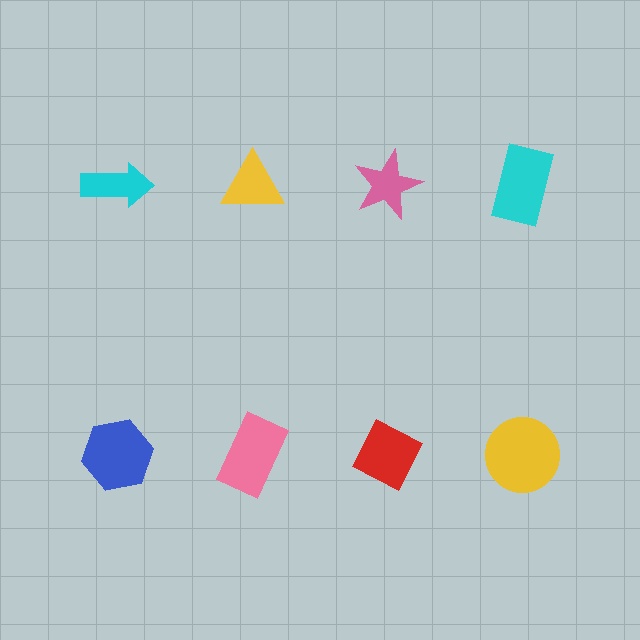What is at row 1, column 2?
A yellow triangle.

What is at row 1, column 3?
A pink star.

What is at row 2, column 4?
A yellow circle.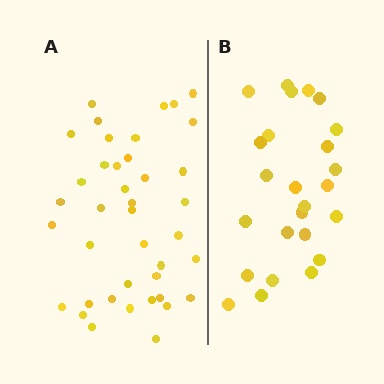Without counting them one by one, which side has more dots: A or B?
Region A (the left region) has more dots.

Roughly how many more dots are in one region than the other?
Region A has approximately 15 more dots than region B.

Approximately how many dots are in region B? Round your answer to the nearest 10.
About 20 dots. (The exact count is 25, which rounds to 20.)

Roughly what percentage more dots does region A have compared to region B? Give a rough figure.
About 60% more.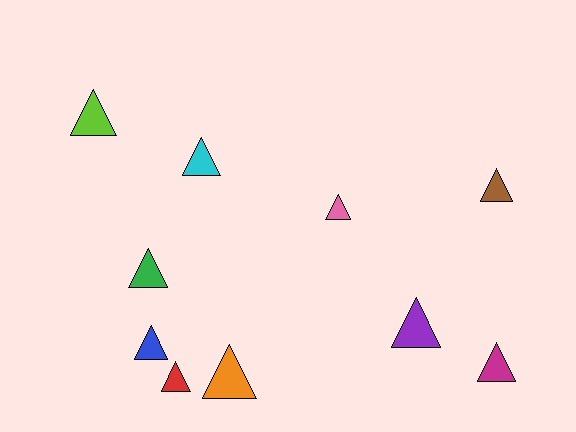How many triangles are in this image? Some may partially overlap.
There are 10 triangles.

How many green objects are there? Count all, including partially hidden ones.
There is 1 green object.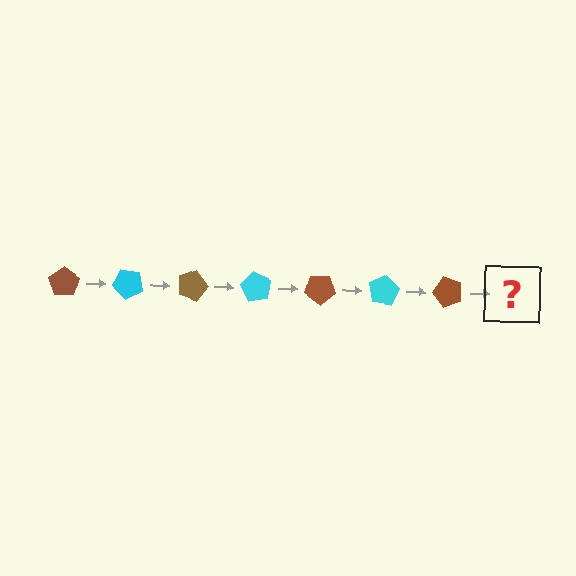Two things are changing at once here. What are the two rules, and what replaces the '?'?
The two rules are that it rotates 45 degrees each step and the color cycles through brown and cyan. The '?' should be a cyan pentagon, rotated 315 degrees from the start.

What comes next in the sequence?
The next element should be a cyan pentagon, rotated 315 degrees from the start.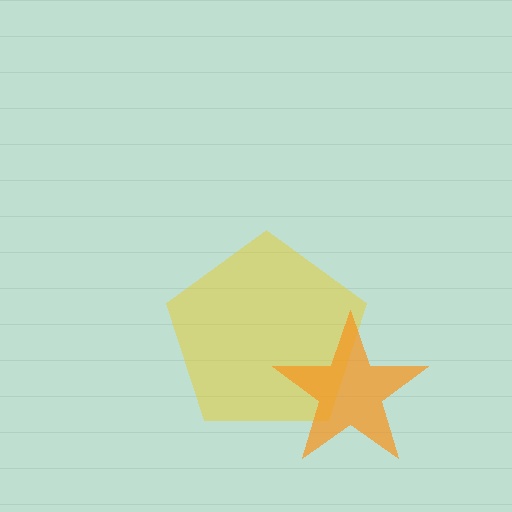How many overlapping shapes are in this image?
There are 2 overlapping shapes in the image.